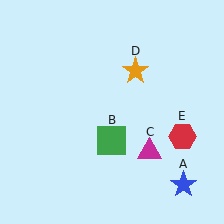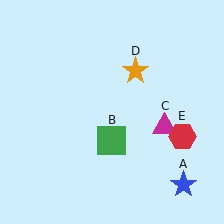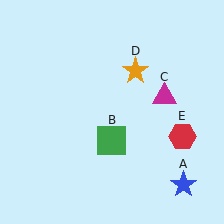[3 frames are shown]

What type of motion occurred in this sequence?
The magenta triangle (object C) rotated counterclockwise around the center of the scene.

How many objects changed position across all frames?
1 object changed position: magenta triangle (object C).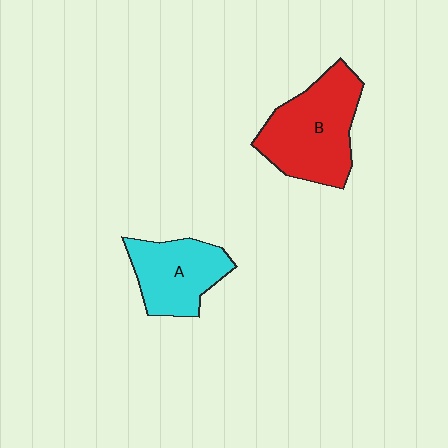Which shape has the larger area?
Shape B (red).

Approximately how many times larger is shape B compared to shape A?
Approximately 1.4 times.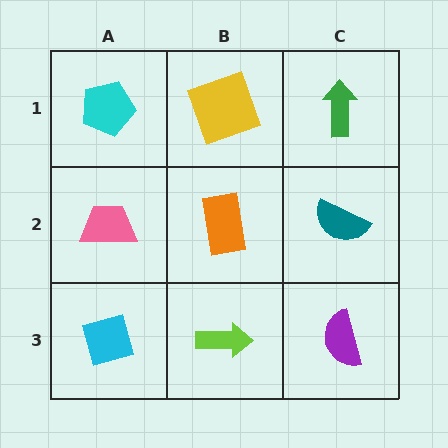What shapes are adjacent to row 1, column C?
A teal semicircle (row 2, column C), a yellow square (row 1, column B).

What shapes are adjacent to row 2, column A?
A cyan pentagon (row 1, column A), a cyan square (row 3, column A), an orange rectangle (row 2, column B).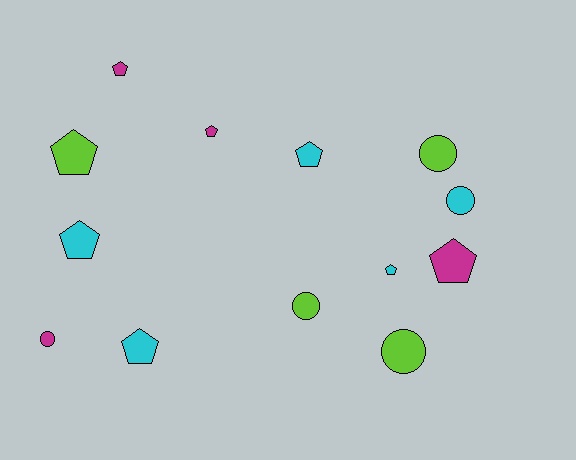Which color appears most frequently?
Cyan, with 5 objects.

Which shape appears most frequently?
Pentagon, with 8 objects.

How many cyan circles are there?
There is 1 cyan circle.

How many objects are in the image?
There are 13 objects.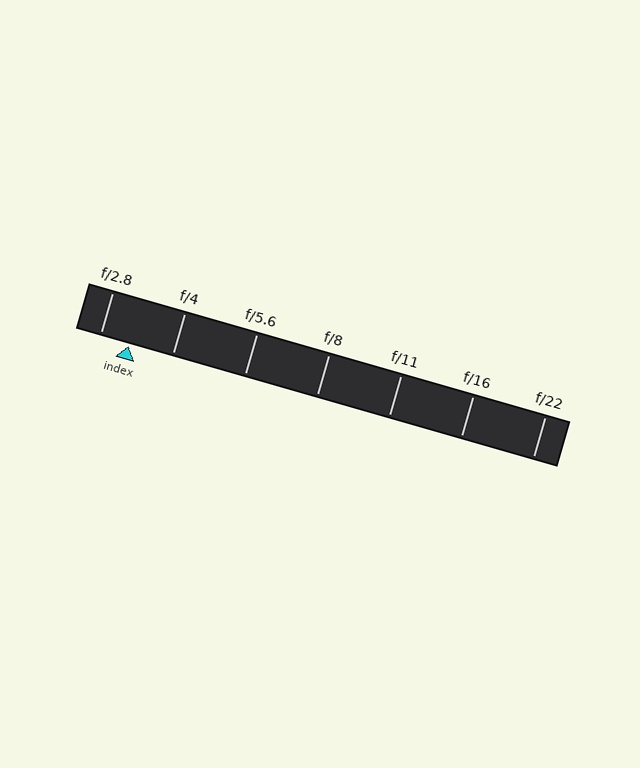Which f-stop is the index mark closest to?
The index mark is closest to f/2.8.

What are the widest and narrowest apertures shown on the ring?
The widest aperture shown is f/2.8 and the narrowest is f/22.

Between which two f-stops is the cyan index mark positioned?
The index mark is between f/2.8 and f/4.